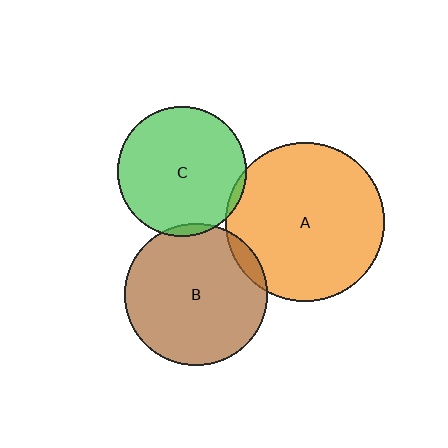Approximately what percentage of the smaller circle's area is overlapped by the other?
Approximately 5%.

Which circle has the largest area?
Circle A (orange).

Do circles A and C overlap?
Yes.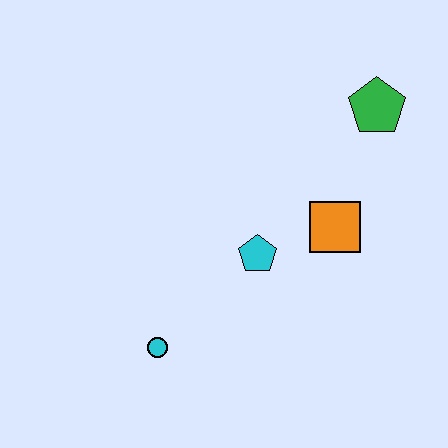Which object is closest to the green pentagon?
The orange square is closest to the green pentagon.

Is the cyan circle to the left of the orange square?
Yes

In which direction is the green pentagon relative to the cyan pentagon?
The green pentagon is above the cyan pentagon.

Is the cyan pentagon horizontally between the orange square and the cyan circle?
Yes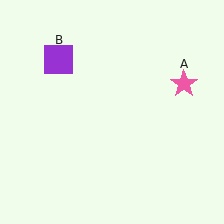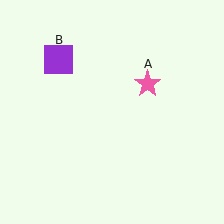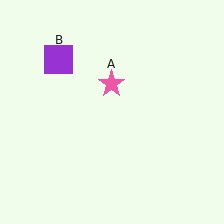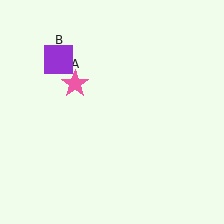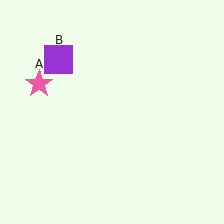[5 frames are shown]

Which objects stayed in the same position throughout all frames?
Purple square (object B) remained stationary.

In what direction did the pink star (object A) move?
The pink star (object A) moved left.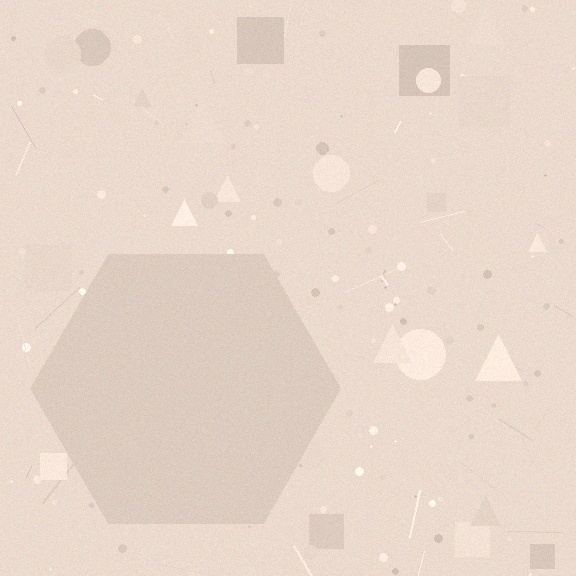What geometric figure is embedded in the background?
A hexagon is embedded in the background.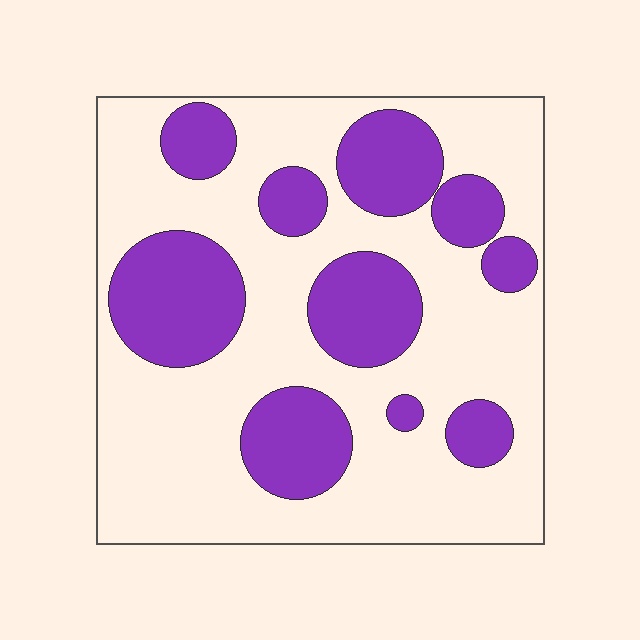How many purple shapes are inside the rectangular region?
10.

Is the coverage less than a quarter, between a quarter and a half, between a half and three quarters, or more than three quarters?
Between a quarter and a half.